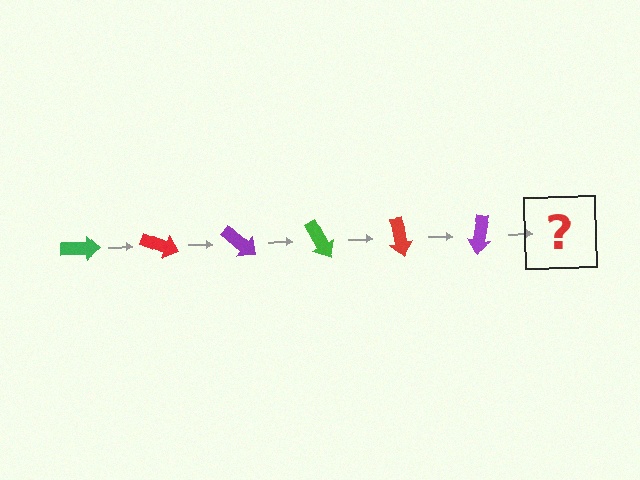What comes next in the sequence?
The next element should be a green arrow, rotated 120 degrees from the start.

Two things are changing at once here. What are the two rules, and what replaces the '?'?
The two rules are that it rotates 20 degrees each step and the color cycles through green, red, and purple. The '?' should be a green arrow, rotated 120 degrees from the start.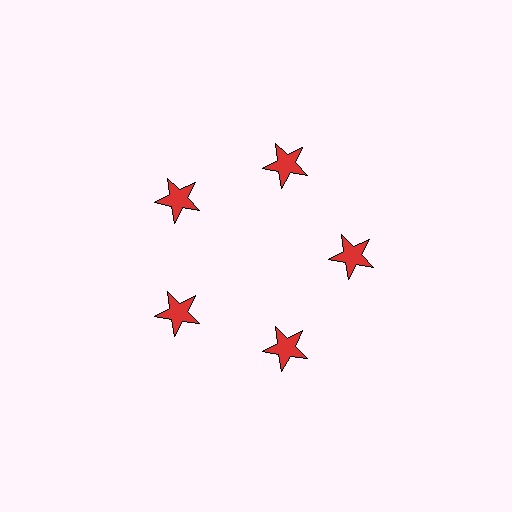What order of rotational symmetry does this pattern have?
This pattern has 5-fold rotational symmetry.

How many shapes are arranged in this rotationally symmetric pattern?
There are 5 shapes, arranged in 5 groups of 1.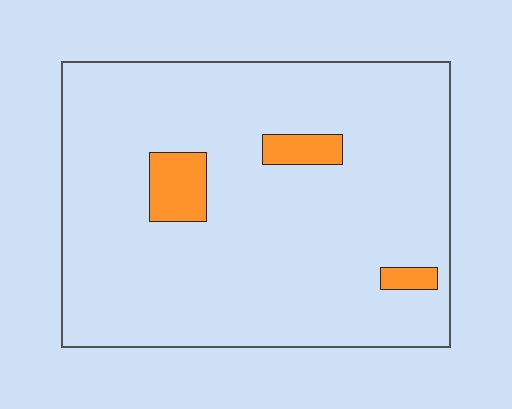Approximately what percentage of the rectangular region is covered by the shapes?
Approximately 5%.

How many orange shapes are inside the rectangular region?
3.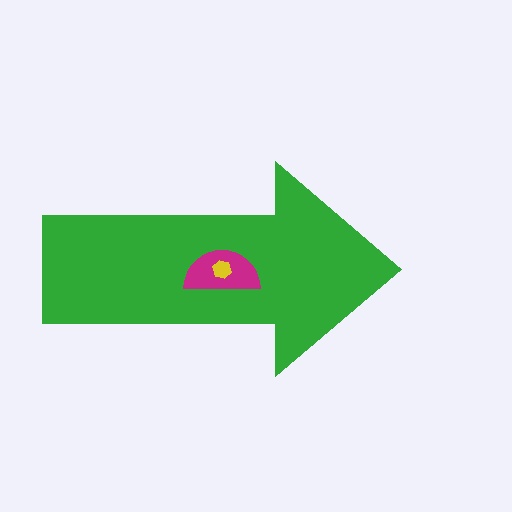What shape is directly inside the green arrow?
The magenta semicircle.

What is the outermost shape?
The green arrow.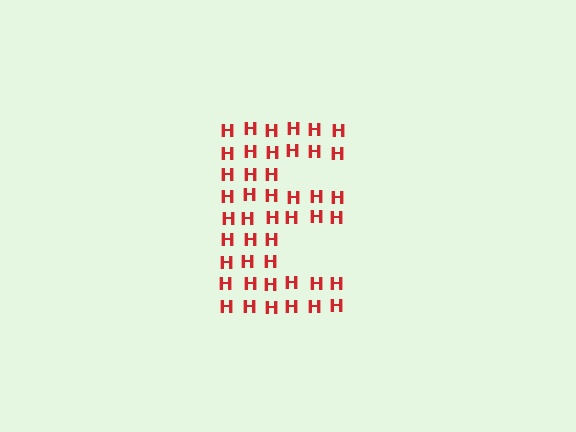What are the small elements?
The small elements are letter H's.